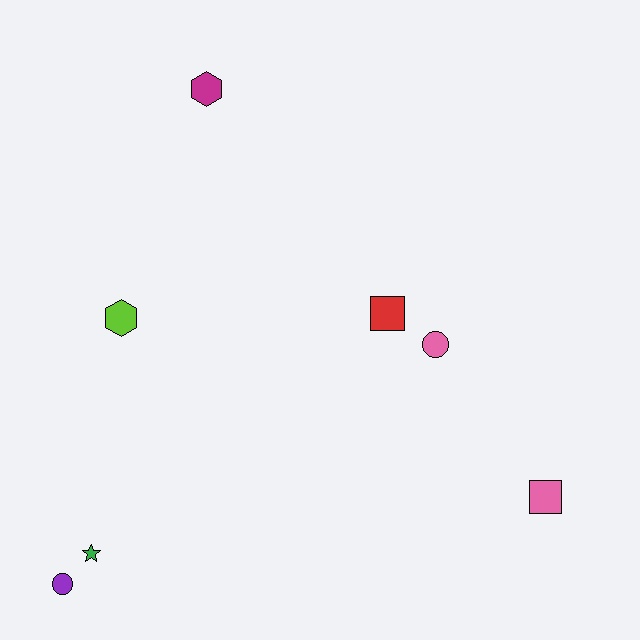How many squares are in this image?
There are 2 squares.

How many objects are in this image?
There are 7 objects.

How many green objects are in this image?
There is 1 green object.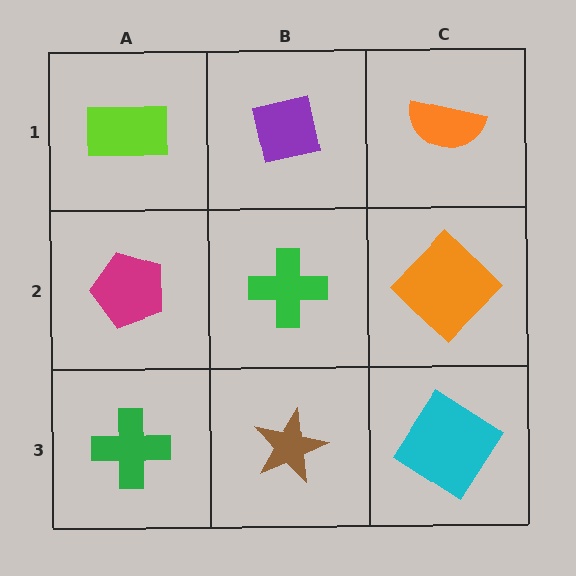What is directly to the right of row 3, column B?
A cyan diamond.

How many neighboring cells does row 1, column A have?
2.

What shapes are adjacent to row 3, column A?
A magenta pentagon (row 2, column A), a brown star (row 3, column B).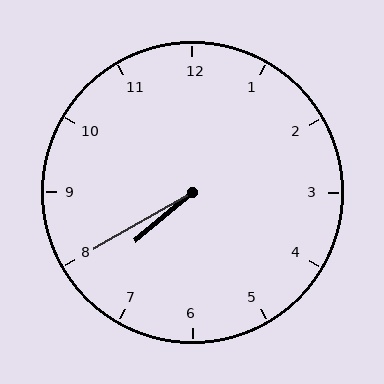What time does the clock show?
7:40.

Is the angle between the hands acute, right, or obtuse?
It is acute.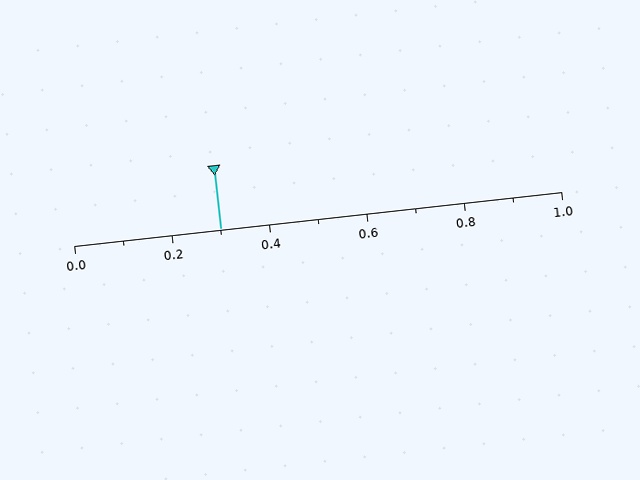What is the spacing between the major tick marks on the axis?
The major ticks are spaced 0.2 apart.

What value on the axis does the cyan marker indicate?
The marker indicates approximately 0.3.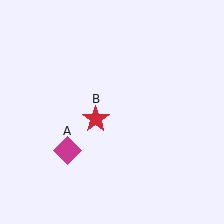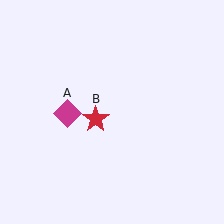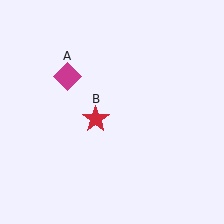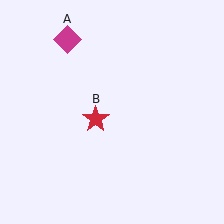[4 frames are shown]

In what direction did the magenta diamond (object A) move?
The magenta diamond (object A) moved up.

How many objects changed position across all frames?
1 object changed position: magenta diamond (object A).